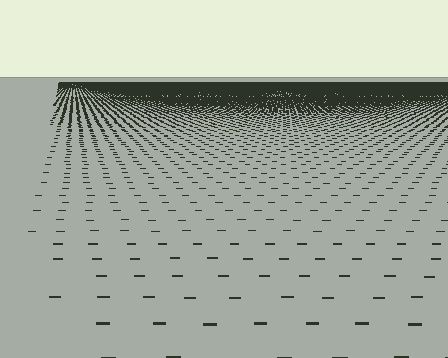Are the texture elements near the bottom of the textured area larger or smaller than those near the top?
Larger. Near the bottom, elements are closer to the viewer and appear at a bigger on-screen size.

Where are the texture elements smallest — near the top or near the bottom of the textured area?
Near the top.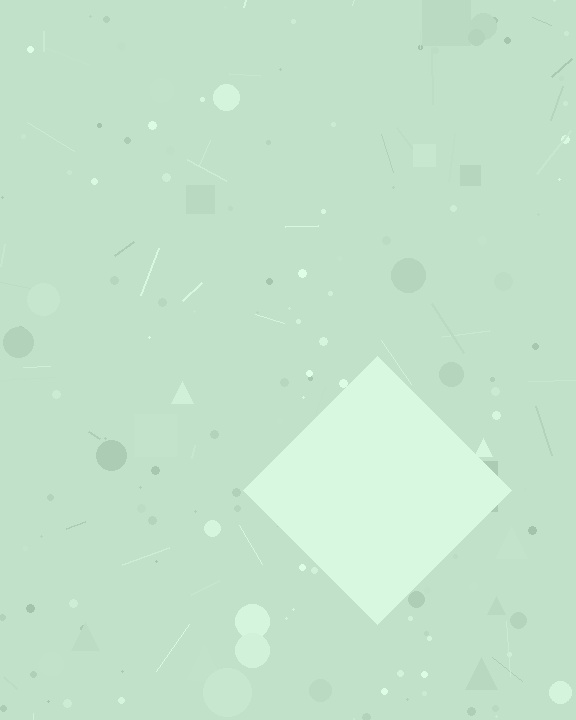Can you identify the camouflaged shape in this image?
The camouflaged shape is a diamond.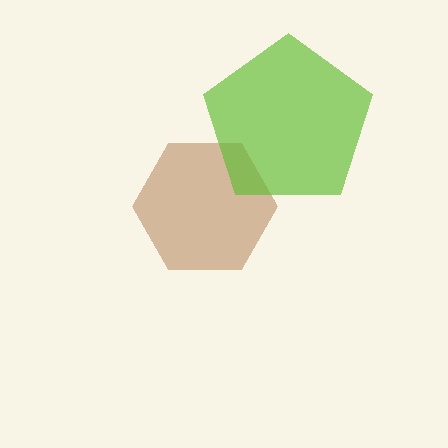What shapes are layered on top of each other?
The layered shapes are: a brown hexagon, a lime pentagon.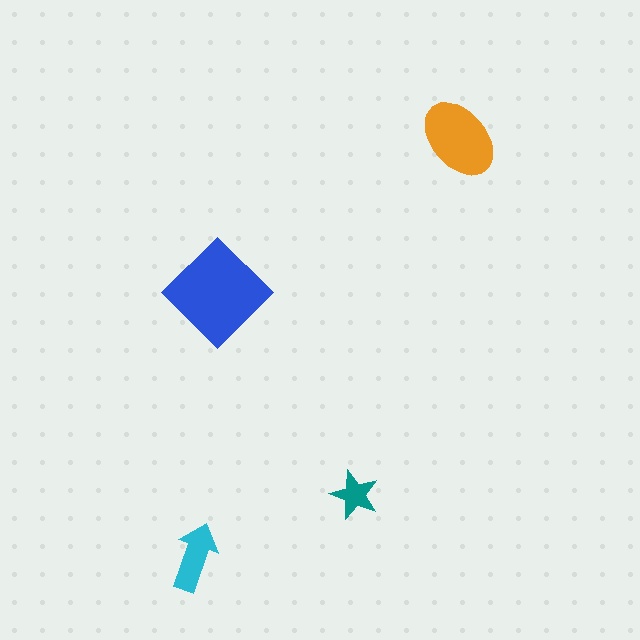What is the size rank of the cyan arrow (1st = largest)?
3rd.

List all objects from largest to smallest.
The blue diamond, the orange ellipse, the cyan arrow, the teal star.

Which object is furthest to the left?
The cyan arrow is leftmost.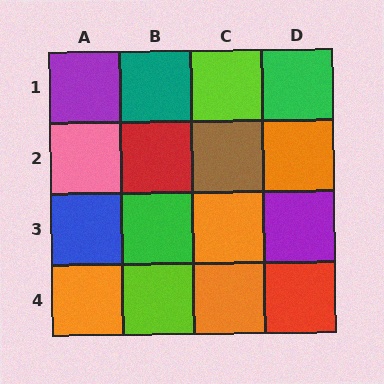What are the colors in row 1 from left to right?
Purple, teal, lime, green.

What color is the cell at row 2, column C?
Brown.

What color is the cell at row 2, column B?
Red.